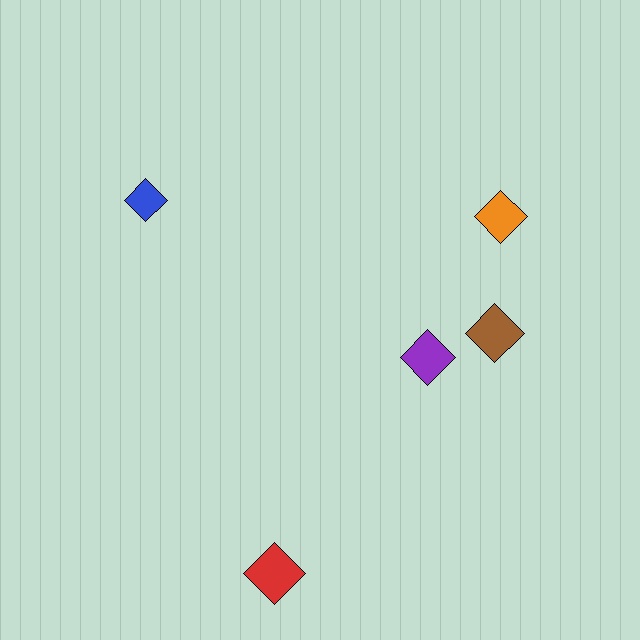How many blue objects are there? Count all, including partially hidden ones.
There is 1 blue object.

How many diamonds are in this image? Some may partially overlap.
There are 5 diamonds.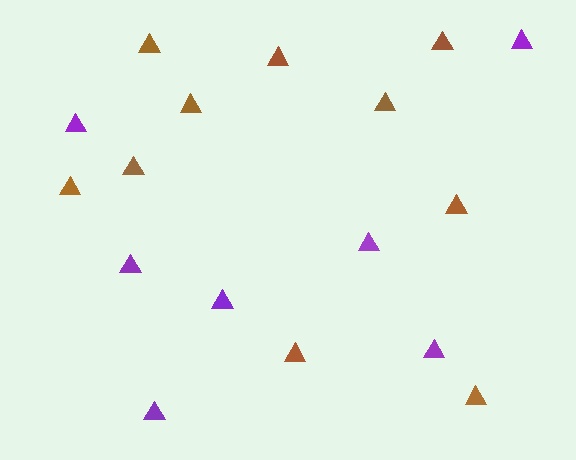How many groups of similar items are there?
There are 2 groups: one group of purple triangles (7) and one group of brown triangles (10).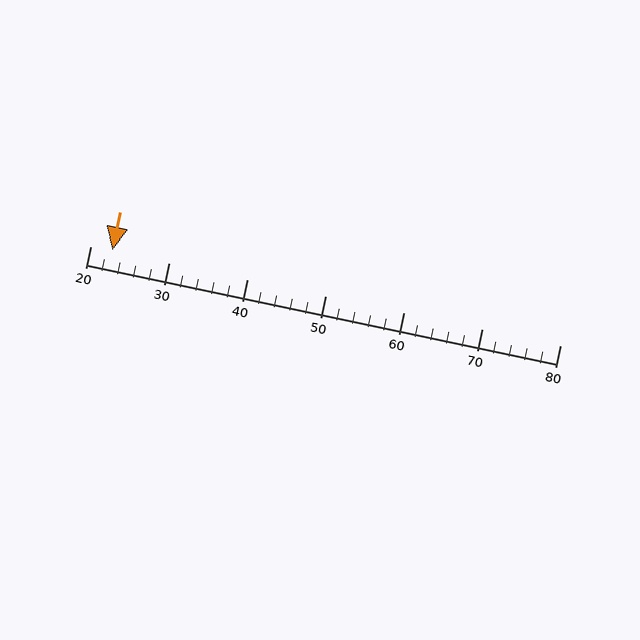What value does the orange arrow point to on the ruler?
The orange arrow points to approximately 23.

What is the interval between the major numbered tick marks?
The major tick marks are spaced 10 units apart.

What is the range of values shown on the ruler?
The ruler shows values from 20 to 80.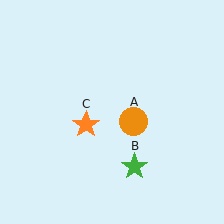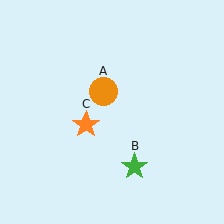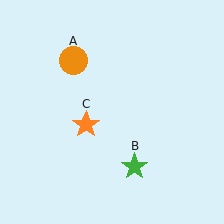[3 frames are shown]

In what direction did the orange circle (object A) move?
The orange circle (object A) moved up and to the left.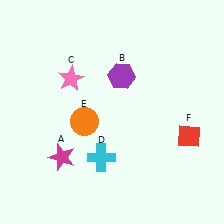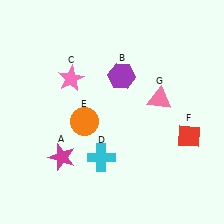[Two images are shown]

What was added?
A pink triangle (G) was added in Image 2.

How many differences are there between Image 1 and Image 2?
There is 1 difference between the two images.